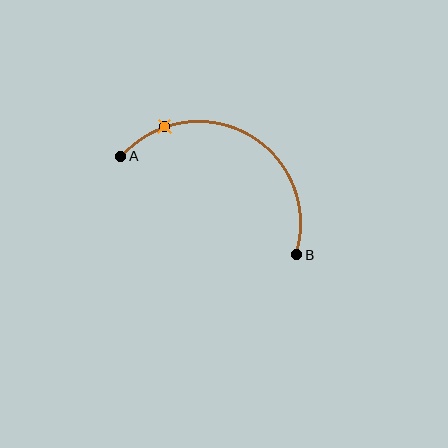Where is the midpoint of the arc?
The arc midpoint is the point on the curve farthest from the straight line joining A and B. It sits above that line.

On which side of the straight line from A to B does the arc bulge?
The arc bulges above the straight line connecting A and B.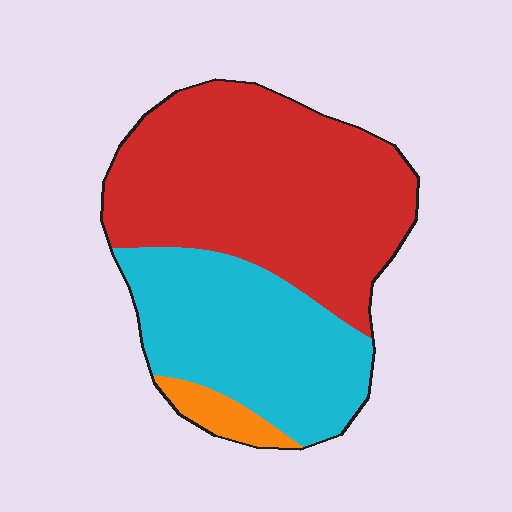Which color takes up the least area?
Orange, at roughly 5%.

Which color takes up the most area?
Red, at roughly 60%.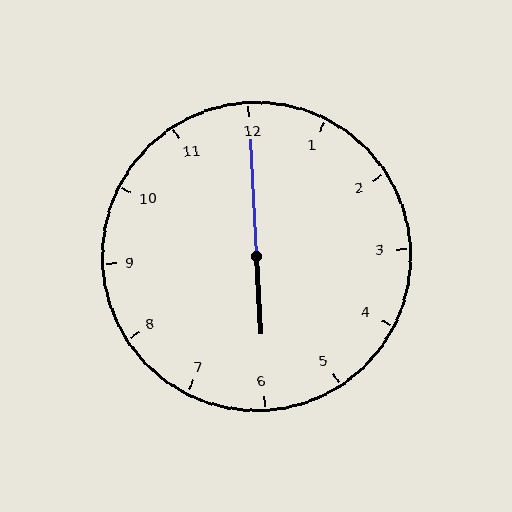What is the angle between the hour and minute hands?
Approximately 180 degrees.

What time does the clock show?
6:00.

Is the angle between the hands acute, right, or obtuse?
It is obtuse.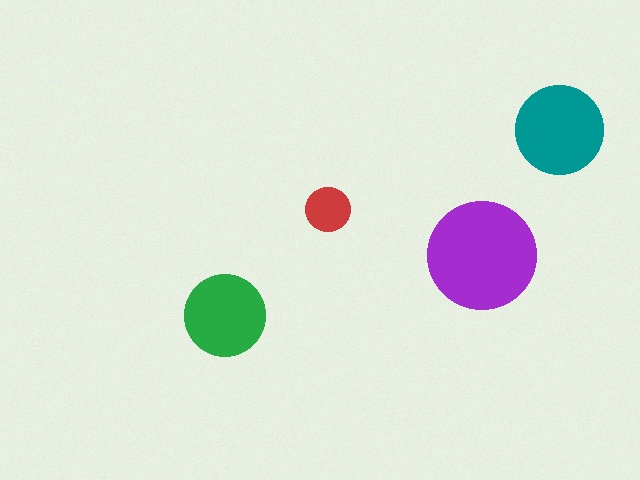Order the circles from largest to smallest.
the purple one, the teal one, the green one, the red one.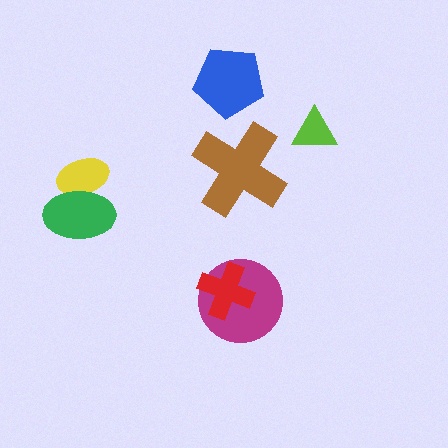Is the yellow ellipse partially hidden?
Yes, it is partially covered by another shape.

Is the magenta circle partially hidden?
Yes, it is partially covered by another shape.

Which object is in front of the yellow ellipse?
The green ellipse is in front of the yellow ellipse.